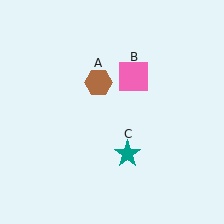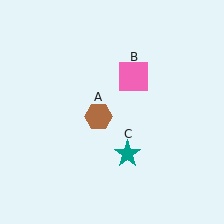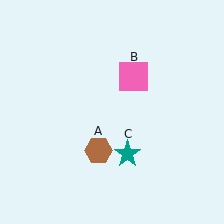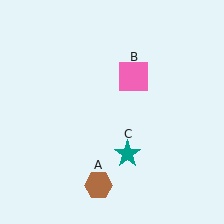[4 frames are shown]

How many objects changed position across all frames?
1 object changed position: brown hexagon (object A).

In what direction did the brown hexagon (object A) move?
The brown hexagon (object A) moved down.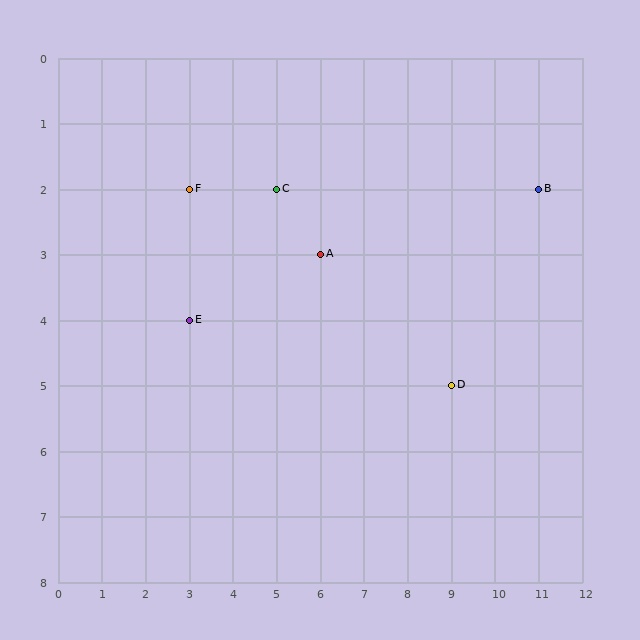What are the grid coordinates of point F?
Point F is at grid coordinates (3, 2).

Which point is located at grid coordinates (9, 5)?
Point D is at (9, 5).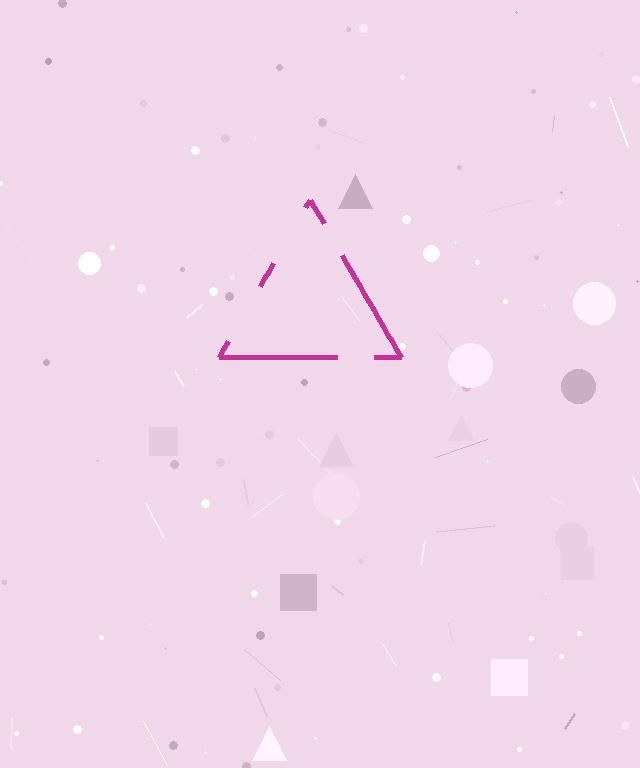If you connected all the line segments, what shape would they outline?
They would outline a triangle.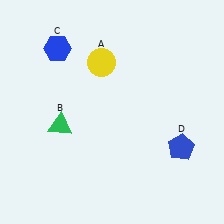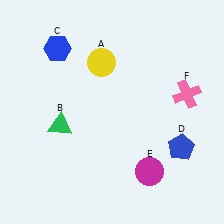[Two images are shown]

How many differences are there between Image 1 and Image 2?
There are 2 differences between the two images.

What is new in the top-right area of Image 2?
A pink cross (F) was added in the top-right area of Image 2.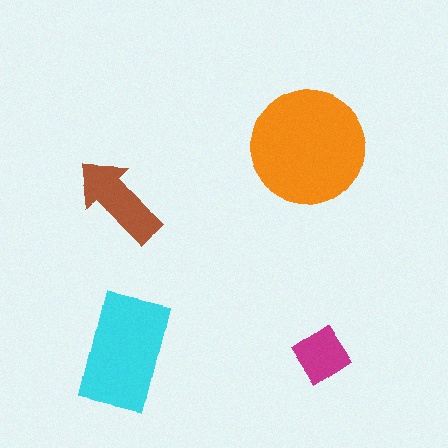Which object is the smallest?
The magenta diamond.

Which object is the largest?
The orange circle.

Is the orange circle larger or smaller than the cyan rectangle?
Larger.